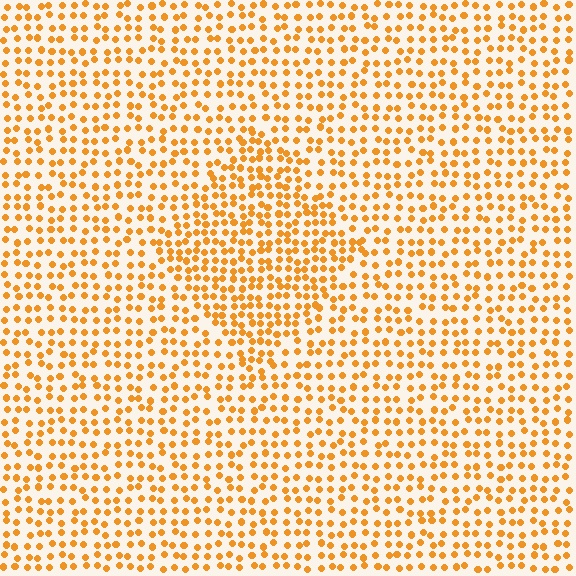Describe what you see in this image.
The image contains small orange elements arranged at two different densities. A diamond-shaped region is visible where the elements are more densely packed than the surrounding area.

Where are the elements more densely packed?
The elements are more densely packed inside the diamond boundary.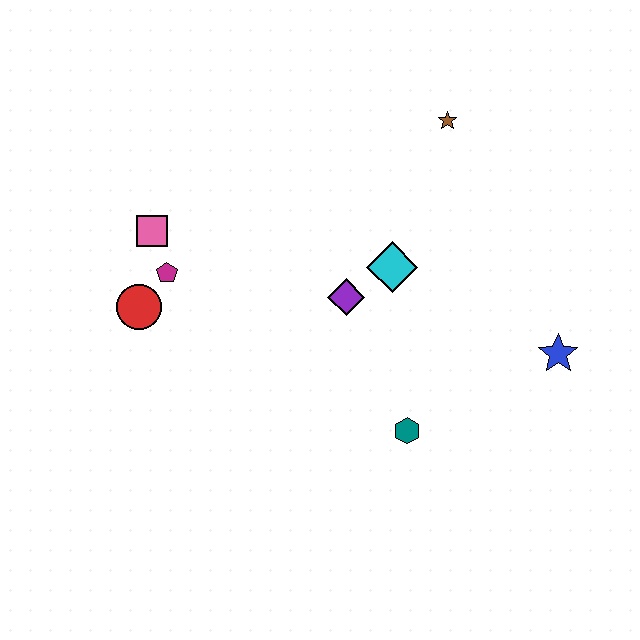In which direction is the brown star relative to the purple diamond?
The brown star is above the purple diamond.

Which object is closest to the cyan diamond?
The purple diamond is closest to the cyan diamond.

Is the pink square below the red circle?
No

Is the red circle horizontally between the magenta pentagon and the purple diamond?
No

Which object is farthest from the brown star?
The red circle is farthest from the brown star.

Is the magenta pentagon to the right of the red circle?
Yes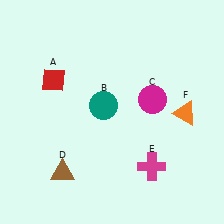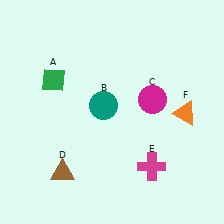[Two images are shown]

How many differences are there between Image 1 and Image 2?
There is 1 difference between the two images.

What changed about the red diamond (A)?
In Image 1, A is red. In Image 2, it changed to green.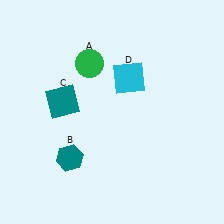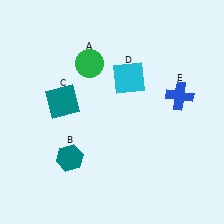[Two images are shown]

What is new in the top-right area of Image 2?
A blue cross (E) was added in the top-right area of Image 2.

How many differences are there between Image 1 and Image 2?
There is 1 difference between the two images.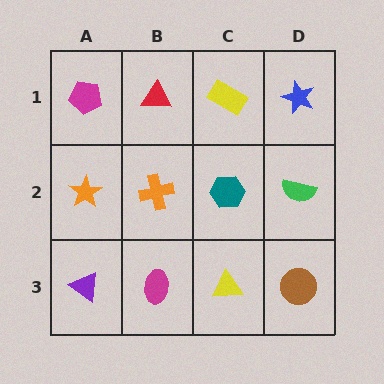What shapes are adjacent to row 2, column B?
A red triangle (row 1, column B), a magenta ellipse (row 3, column B), an orange star (row 2, column A), a teal hexagon (row 2, column C).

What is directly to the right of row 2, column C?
A green semicircle.